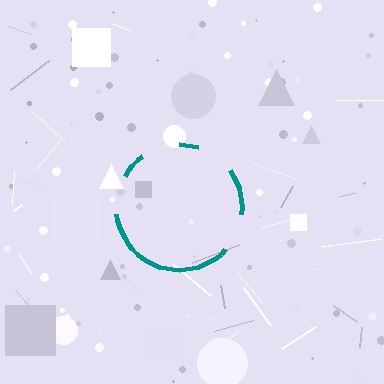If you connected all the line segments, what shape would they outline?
They would outline a circle.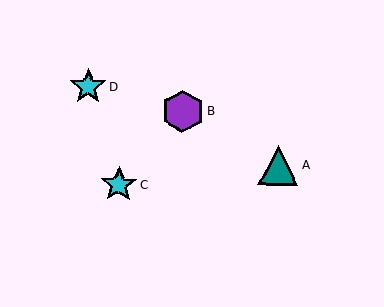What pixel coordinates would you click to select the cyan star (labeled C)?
Click at (119, 184) to select the cyan star C.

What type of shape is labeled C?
Shape C is a cyan star.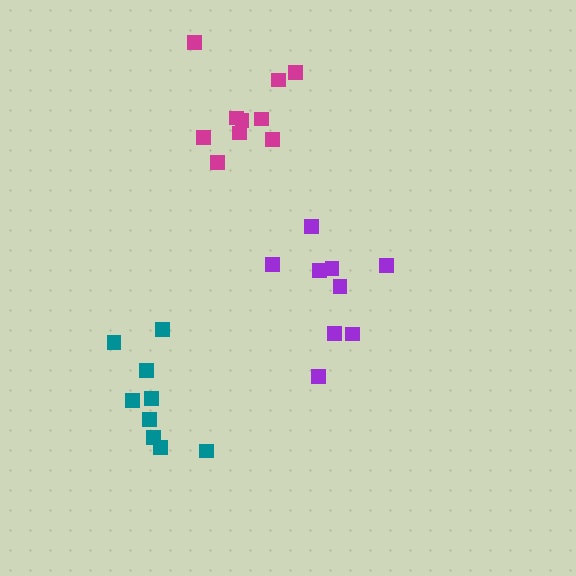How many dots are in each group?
Group 1: 9 dots, Group 2: 9 dots, Group 3: 10 dots (28 total).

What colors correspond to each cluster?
The clusters are colored: purple, teal, magenta.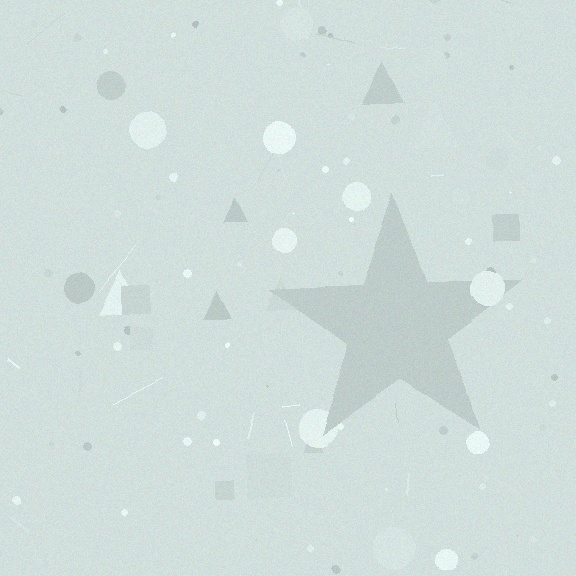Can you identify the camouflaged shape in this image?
The camouflaged shape is a star.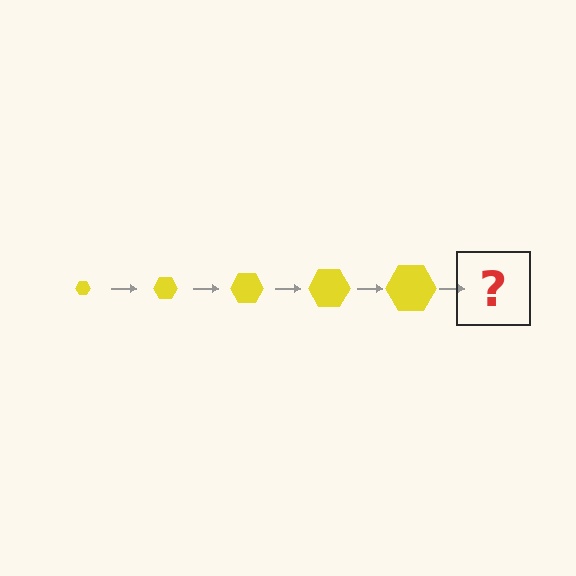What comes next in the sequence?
The next element should be a yellow hexagon, larger than the previous one.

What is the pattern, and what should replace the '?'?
The pattern is that the hexagon gets progressively larger each step. The '?' should be a yellow hexagon, larger than the previous one.